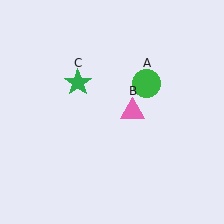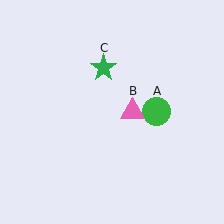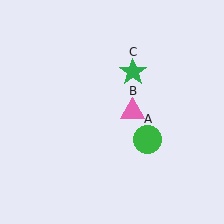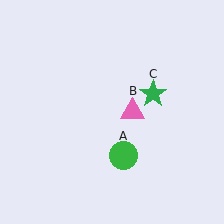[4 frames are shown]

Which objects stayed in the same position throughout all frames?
Pink triangle (object B) remained stationary.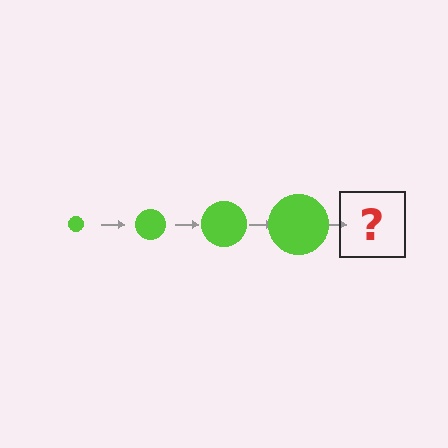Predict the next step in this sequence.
The next step is a lime circle, larger than the previous one.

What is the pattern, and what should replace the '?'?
The pattern is that the circle gets progressively larger each step. The '?' should be a lime circle, larger than the previous one.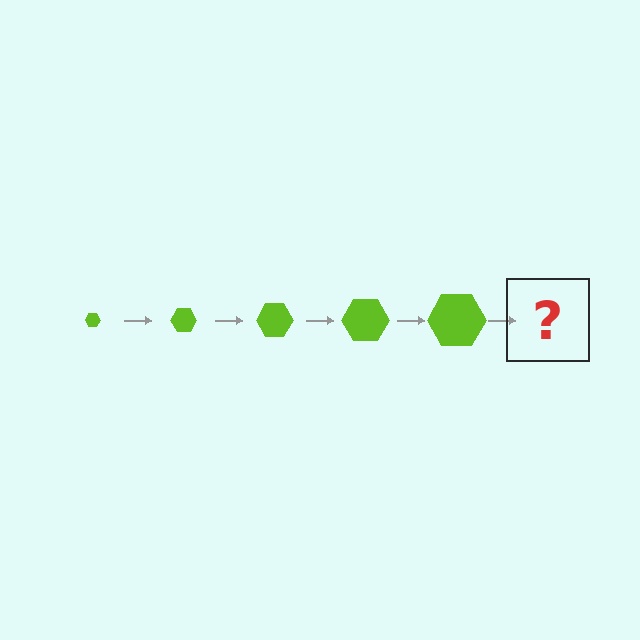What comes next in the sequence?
The next element should be a lime hexagon, larger than the previous one.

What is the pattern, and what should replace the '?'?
The pattern is that the hexagon gets progressively larger each step. The '?' should be a lime hexagon, larger than the previous one.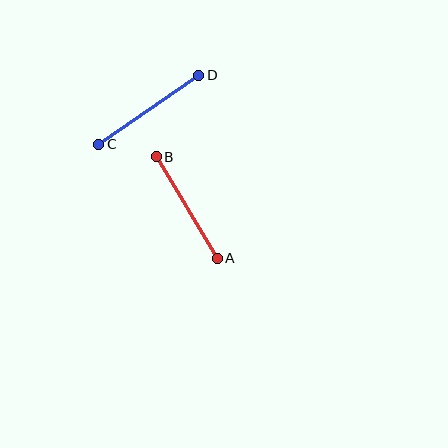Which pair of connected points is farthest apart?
Points C and D are farthest apart.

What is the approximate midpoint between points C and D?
The midpoint is at approximately (149, 110) pixels.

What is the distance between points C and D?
The distance is approximately 122 pixels.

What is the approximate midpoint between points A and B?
The midpoint is at approximately (187, 207) pixels.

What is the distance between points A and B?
The distance is approximately 118 pixels.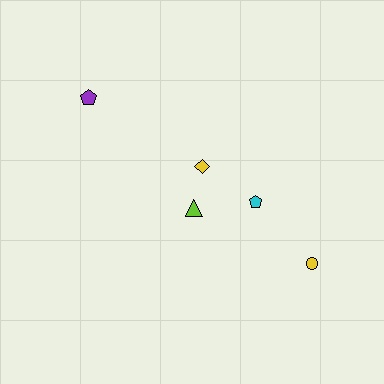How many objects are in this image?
There are 5 objects.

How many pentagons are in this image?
There are 2 pentagons.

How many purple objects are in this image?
There is 1 purple object.